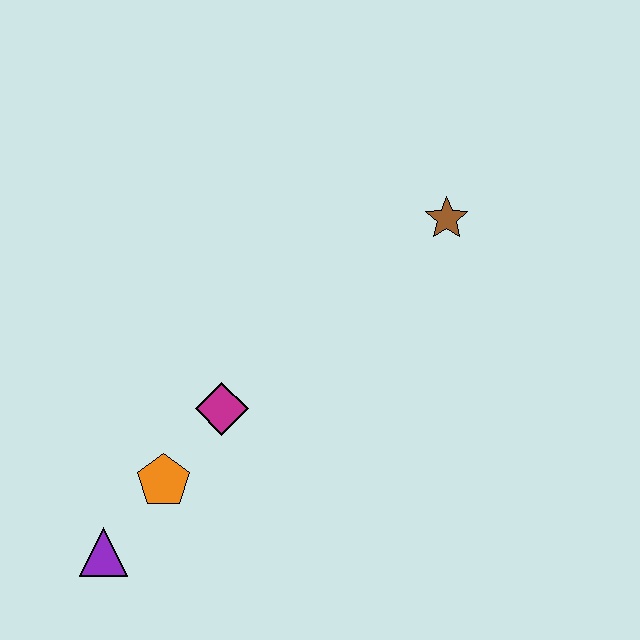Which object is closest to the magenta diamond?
The orange pentagon is closest to the magenta diamond.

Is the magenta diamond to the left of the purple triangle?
No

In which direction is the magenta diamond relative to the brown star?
The magenta diamond is to the left of the brown star.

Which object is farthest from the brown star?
The purple triangle is farthest from the brown star.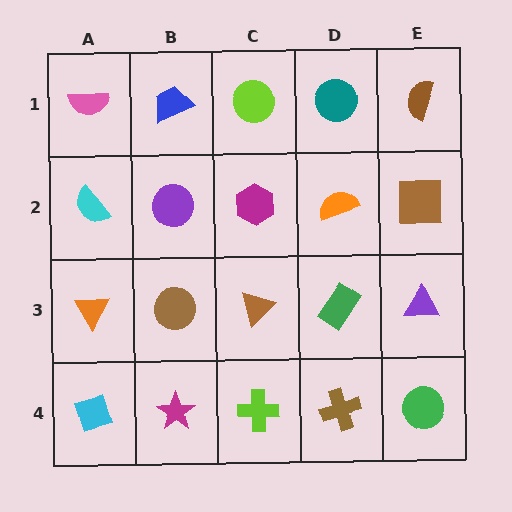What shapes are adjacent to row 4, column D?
A green rectangle (row 3, column D), a lime cross (row 4, column C), a green circle (row 4, column E).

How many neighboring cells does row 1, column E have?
2.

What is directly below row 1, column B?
A purple circle.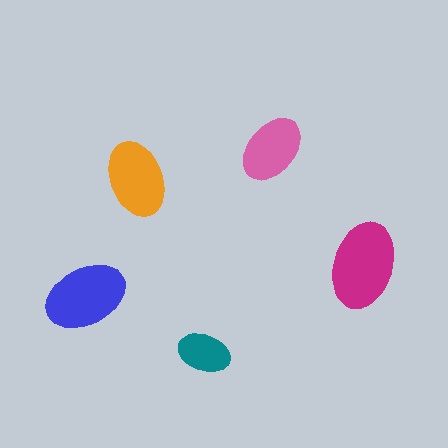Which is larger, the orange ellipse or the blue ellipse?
The blue one.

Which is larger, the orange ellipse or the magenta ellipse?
The magenta one.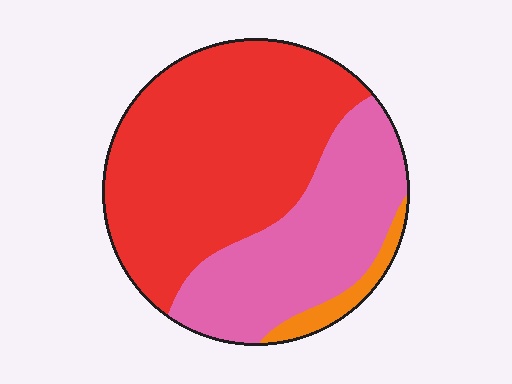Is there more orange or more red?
Red.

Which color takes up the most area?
Red, at roughly 60%.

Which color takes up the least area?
Orange, at roughly 5%.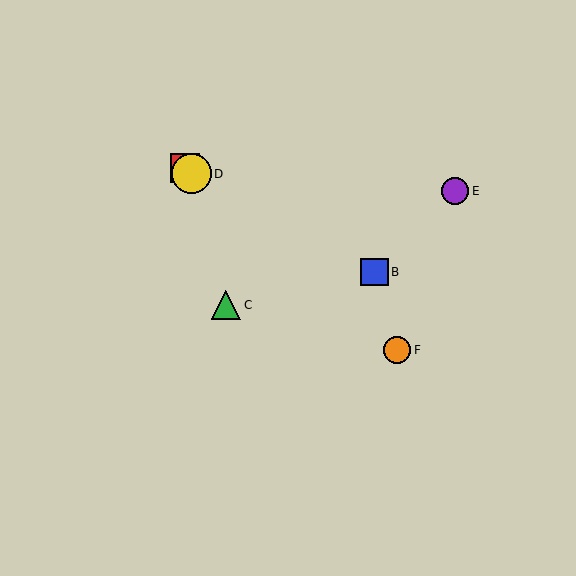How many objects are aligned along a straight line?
3 objects (A, D, F) are aligned along a straight line.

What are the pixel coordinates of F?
Object F is at (397, 350).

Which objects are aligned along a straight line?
Objects A, D, F are aligned along a straight line.